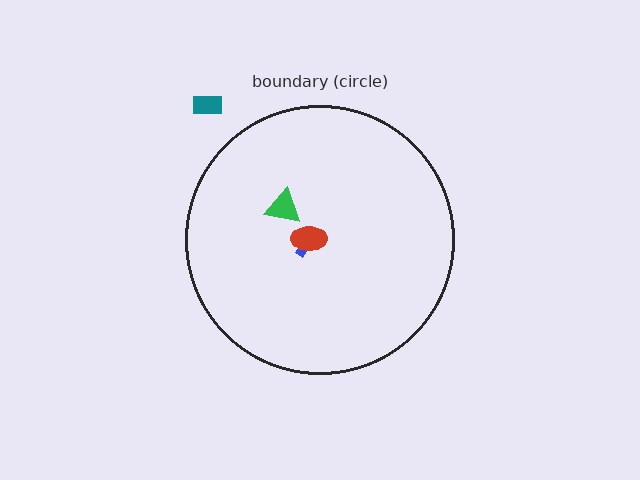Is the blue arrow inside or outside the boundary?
Inside.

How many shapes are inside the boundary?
3 inside, 1 outside.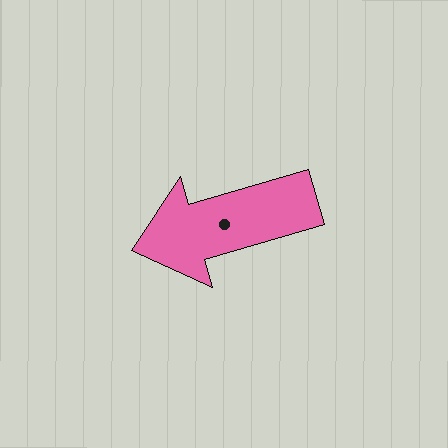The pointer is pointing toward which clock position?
Roughly 8 o'clock.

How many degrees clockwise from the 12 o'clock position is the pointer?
Approximately 254 degrees.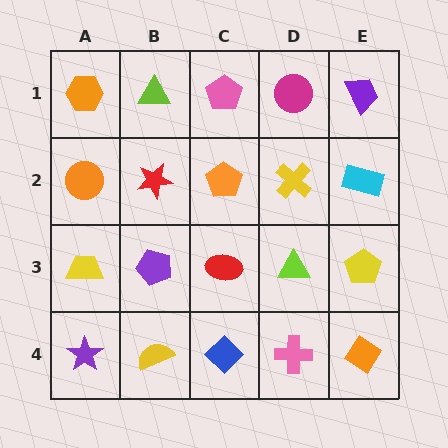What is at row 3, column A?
A yellow trapezoid.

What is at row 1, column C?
A pink pentagon.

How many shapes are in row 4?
5 shapes.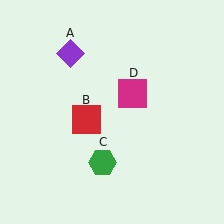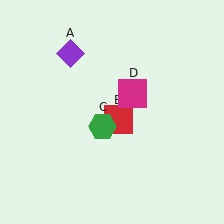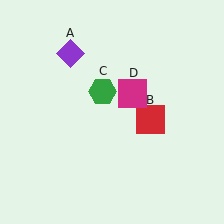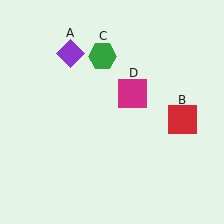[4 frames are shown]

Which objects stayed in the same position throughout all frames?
Purple diamond (object A) and magenta square (object D) remained stationary.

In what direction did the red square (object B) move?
The red square (object B) moved right.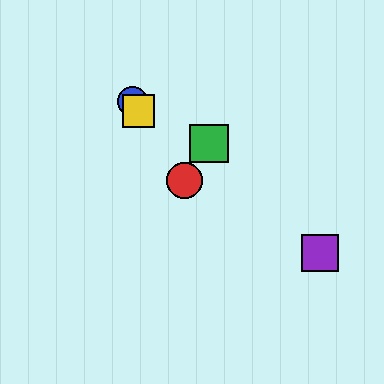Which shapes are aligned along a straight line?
The red circle, the blue circle, the yellow square are aligned along a straight line.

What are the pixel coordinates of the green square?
The green square is at (209, 143).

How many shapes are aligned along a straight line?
3 shapes (the red circle, the blue circle, the yellow square) are aligned along a straight line.